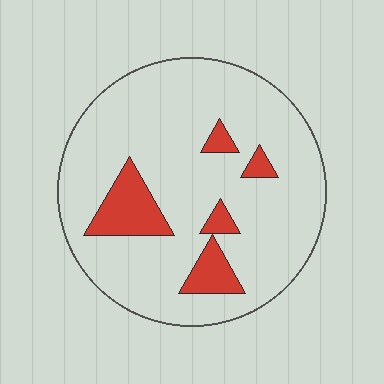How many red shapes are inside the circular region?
5.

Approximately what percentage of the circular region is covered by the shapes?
Approximately 15%.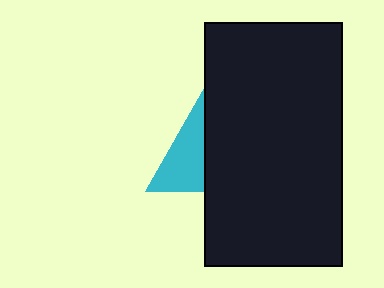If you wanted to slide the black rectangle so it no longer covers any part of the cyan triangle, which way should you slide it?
Slide it right — that is the most direct way to separate the two shapes.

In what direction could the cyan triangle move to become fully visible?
The cyan triangle could move left. That would shift it out from behind the black rectangle entirely.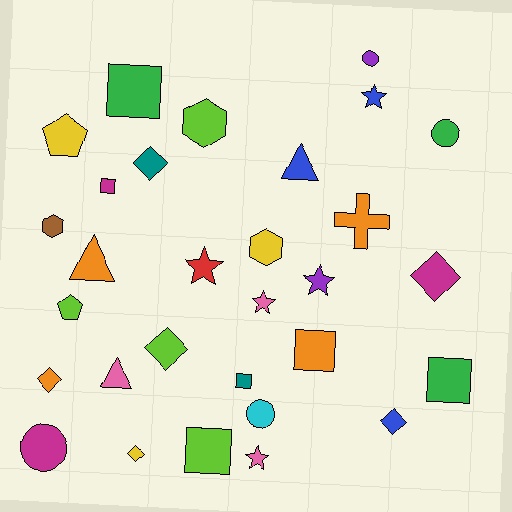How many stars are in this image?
There are 5 stars.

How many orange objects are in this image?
There are 4 orange objects.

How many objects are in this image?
There are 30 objects.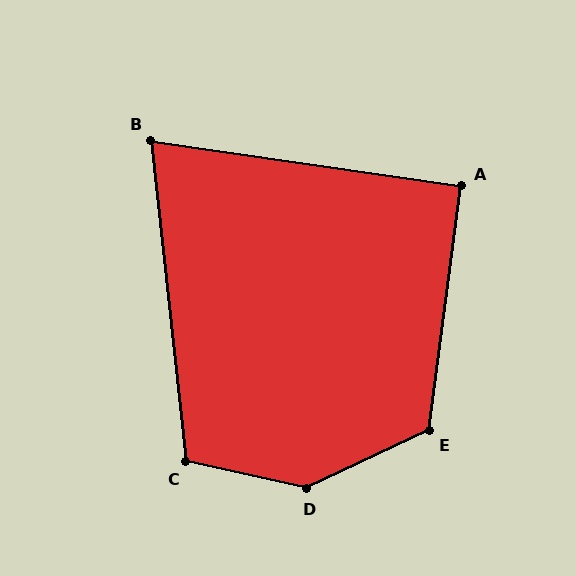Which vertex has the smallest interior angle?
B, at approximately 76 degrees.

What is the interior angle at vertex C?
Approximately 109 degrees (obtuse).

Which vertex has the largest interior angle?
D, at approximately 142 degrees.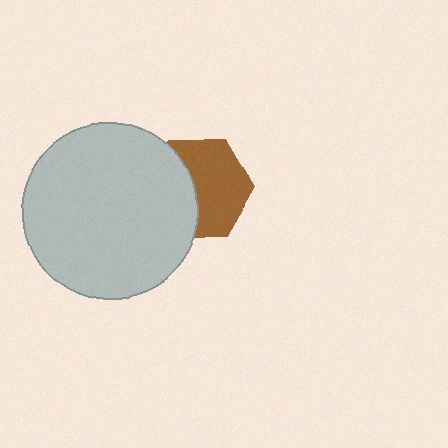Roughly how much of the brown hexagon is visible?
About half of it is visible (roughly 59%).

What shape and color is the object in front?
The object in front is a light gray circle.